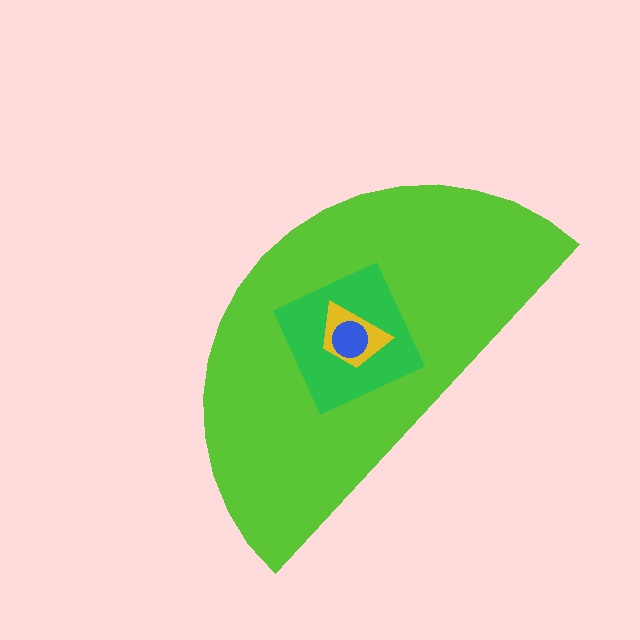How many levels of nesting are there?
4.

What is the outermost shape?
The lime semicircle.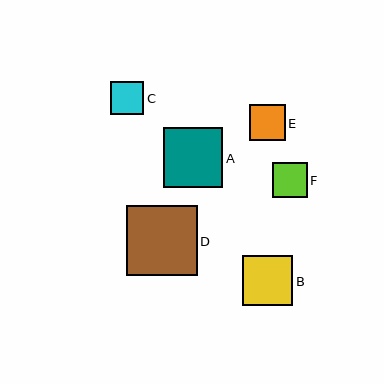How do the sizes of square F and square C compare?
Square F and square C are approximately the same size.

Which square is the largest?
Square D is the largest with a size of approximately 70 pixels.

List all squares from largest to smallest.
From largest to smallest: D, A, B, E, F, C.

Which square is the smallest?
Square C is the smallest with a size of approximately 33 pixels.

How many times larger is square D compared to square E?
Square D is approximately 2.0 times the size of square E.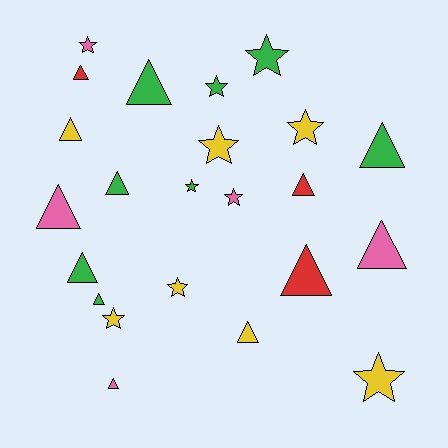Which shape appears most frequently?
Triangle, with 13 objects.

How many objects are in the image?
There are 23 objects.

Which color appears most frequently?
Green, with 8 objects.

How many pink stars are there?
There are 2 pink stars.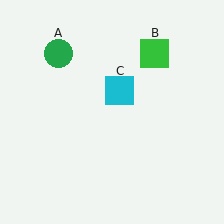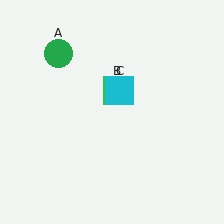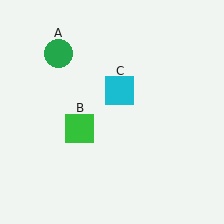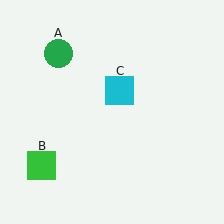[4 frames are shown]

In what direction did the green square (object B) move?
The green square (object B) moved down and to the left.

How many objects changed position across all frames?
1 object changed position: green square (object B).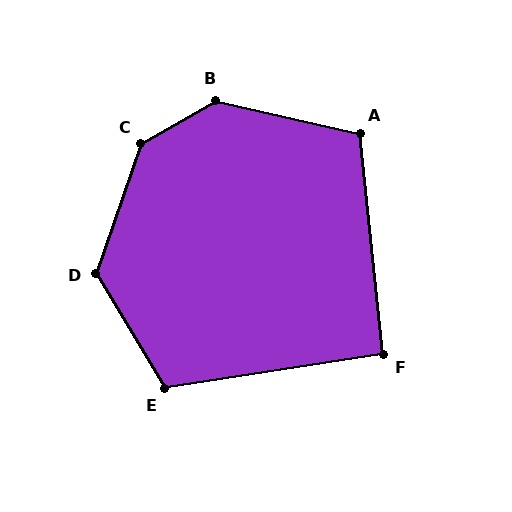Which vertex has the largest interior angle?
C, at approximately 139 degrees.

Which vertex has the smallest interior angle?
F, at approximately 93 degrees.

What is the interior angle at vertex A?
Approximately 109 degrees (obtuse).